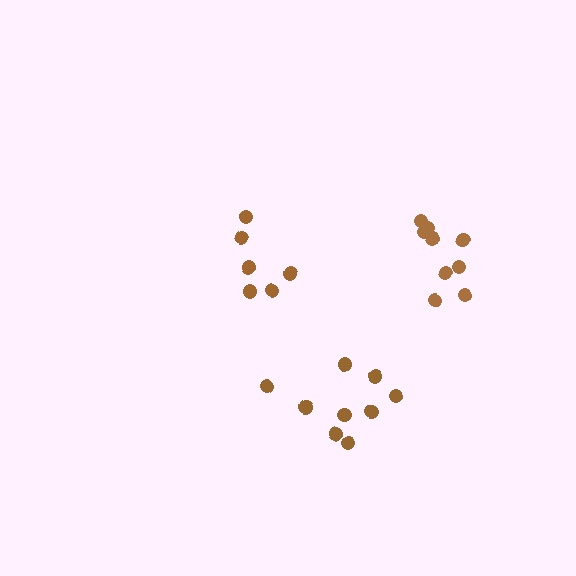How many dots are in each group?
Group 1: 6 dots, Group 2: 10 dots, Group 3: 9 dots (25 total).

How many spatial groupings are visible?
There are 3 spatial groupings.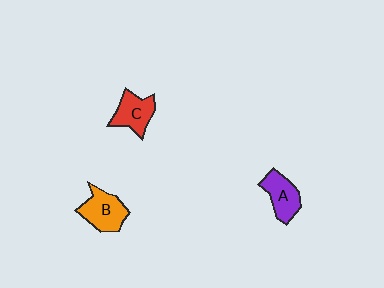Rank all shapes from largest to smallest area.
From largest to smallest: B (orange), A (purple), C (red).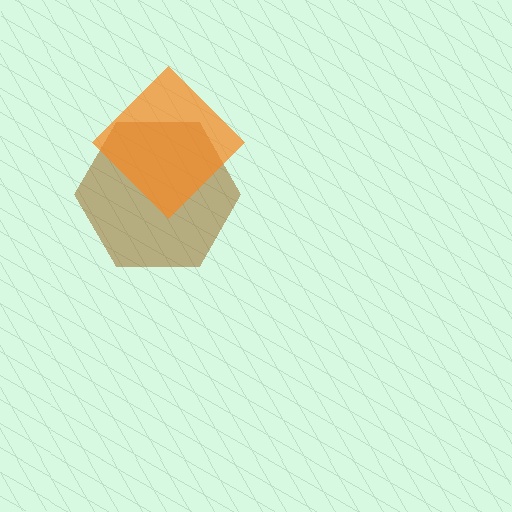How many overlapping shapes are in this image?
There are 2 overlapping shapes in the image.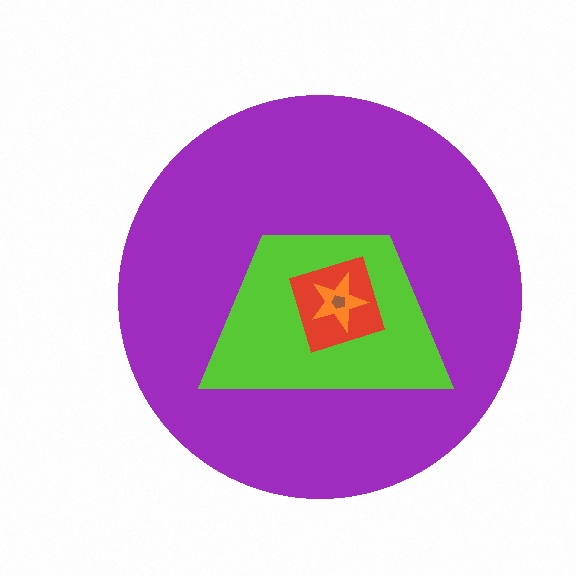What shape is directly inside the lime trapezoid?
The red diamond.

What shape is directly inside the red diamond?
The orange star.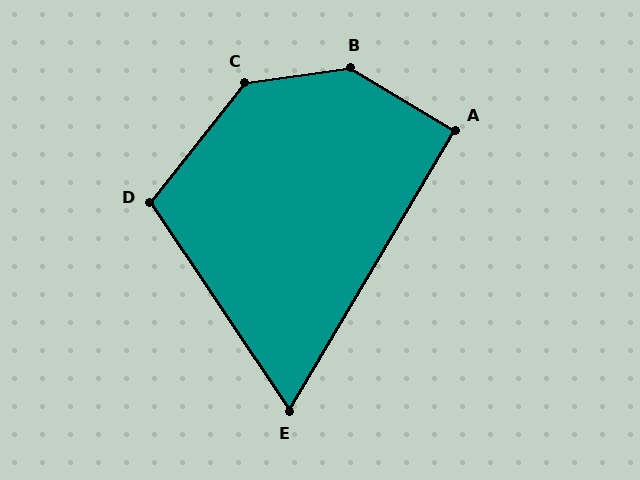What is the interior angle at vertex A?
Approximately 90 degrees (approximately right).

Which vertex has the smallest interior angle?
E, at approximately 64 degrees.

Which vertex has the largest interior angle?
B, at approximately 142 degrees.